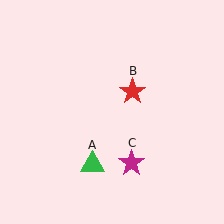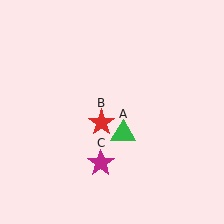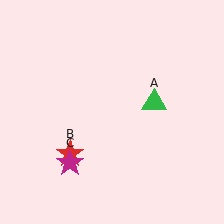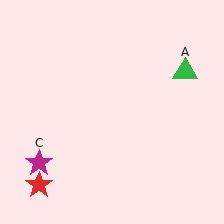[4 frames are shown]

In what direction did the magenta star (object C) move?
The magenta star (object C) moved left.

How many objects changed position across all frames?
3 objects changed position: green triangle (object A), red star (object B), magenta star (object C).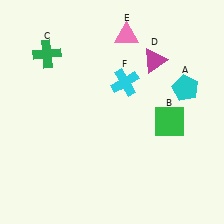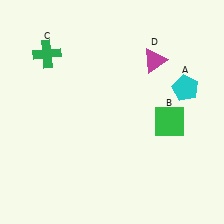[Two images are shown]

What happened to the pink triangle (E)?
The pink triangle (E) was removed in Image 2. It was in the top-right area of Image 1.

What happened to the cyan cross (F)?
The cyan cross (F) was removed in Image 2. It was in the top-right area of Image 1.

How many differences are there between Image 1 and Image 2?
There are 2 differences between the two images.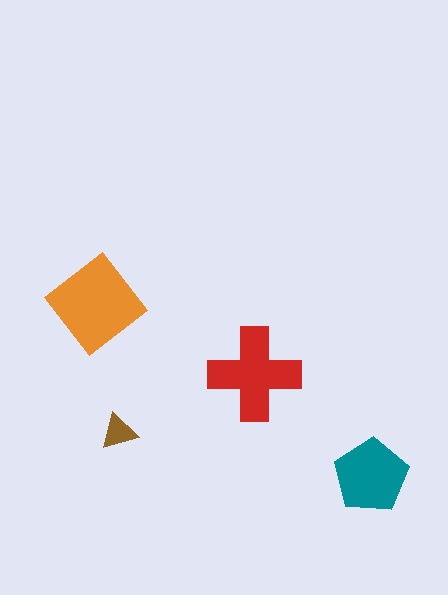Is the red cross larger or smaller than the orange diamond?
Smaller.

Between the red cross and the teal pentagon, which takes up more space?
The red cross.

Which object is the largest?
The orange diamond.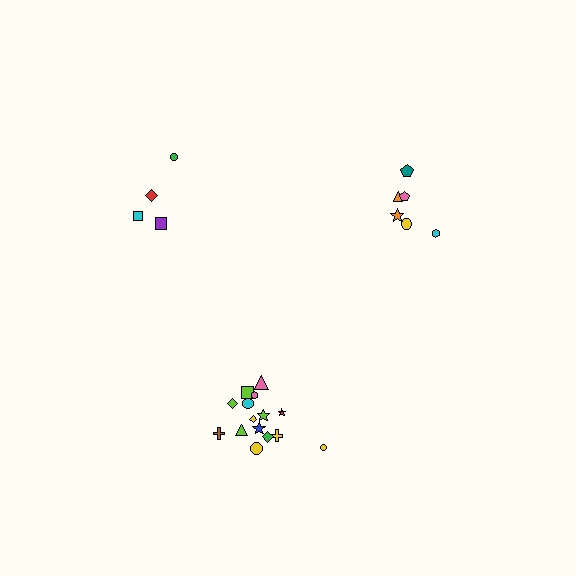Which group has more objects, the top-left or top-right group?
The top-right group.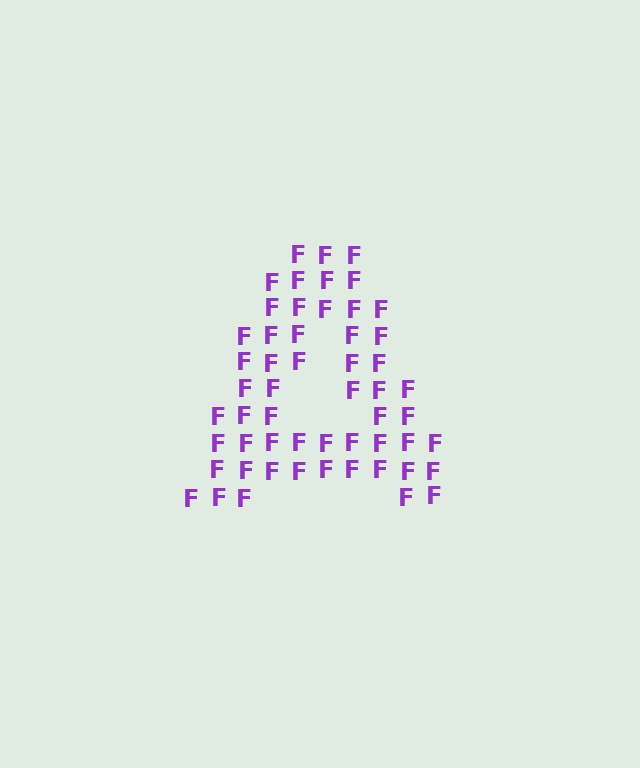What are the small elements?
The small elements are letter F's.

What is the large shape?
The large shape is the letter A.